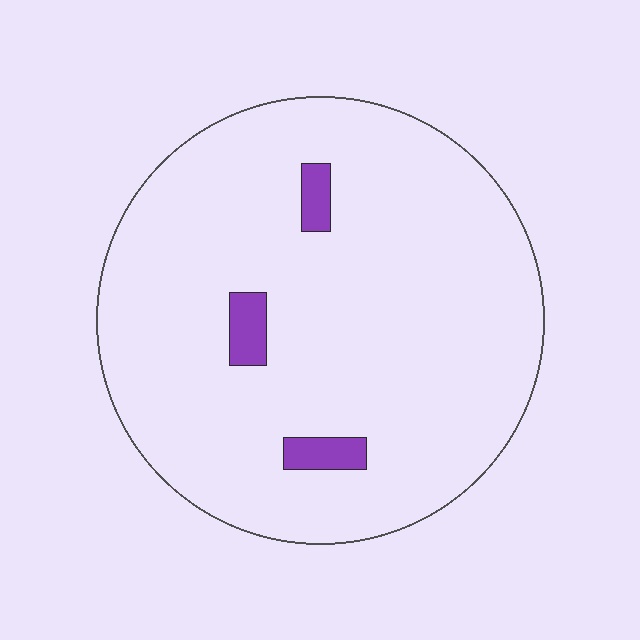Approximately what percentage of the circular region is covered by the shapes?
Approximately 5%.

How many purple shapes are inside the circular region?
3.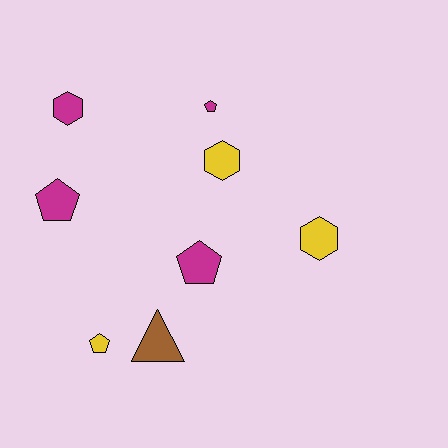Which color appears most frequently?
Magenta, with 4 objects.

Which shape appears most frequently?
Pentagon, with 4 objects.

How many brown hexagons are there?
There are no brown hexagons.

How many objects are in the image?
There are 8 objects.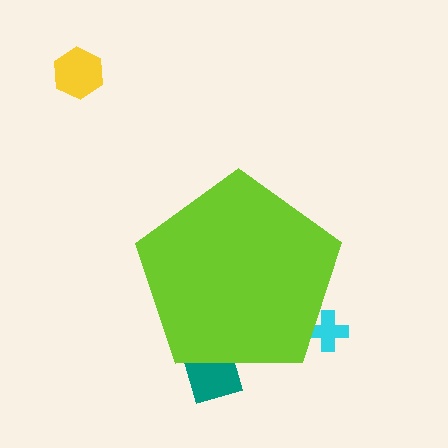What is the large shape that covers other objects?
A lime pentagon.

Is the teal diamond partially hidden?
Yes, the teal diamond is partially hidden behind the lime pentagon.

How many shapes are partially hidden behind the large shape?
2 shapes are partially hidden.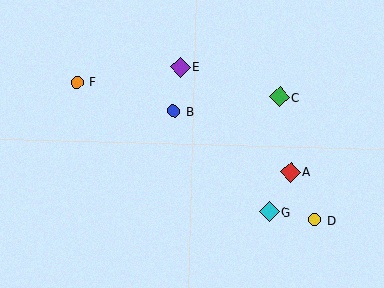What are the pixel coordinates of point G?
Point G is at (270, 212).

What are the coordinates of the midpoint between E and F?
The midpoint between E and F is at (129, 74).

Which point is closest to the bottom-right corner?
Point D is closest to the bottom-right corner.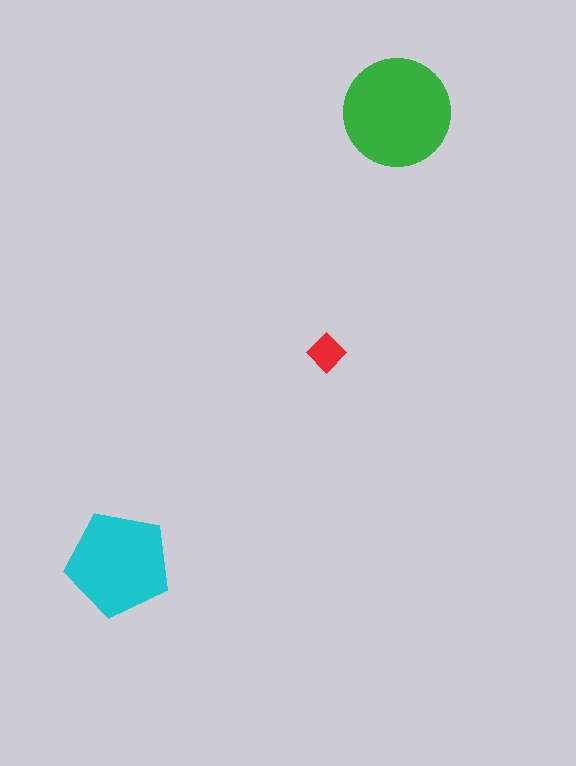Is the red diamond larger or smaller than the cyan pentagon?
Smaller.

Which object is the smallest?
The red diamond.